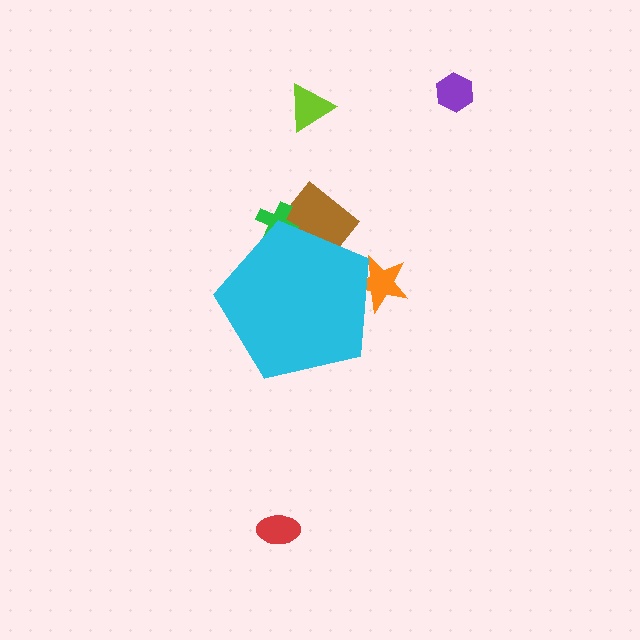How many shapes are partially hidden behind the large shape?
3 shapes are partially hidden.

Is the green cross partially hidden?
Yes, the green cross is partially hidden behind the cyan pentagon.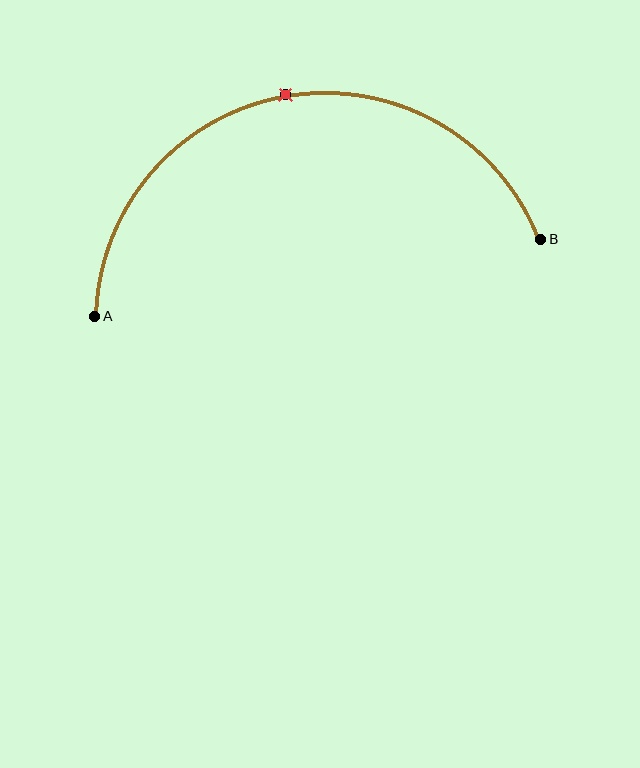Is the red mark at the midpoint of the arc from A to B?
Yes. The red mark lies on the arc at equal arc-length from both A and B — it is the arc midpoint.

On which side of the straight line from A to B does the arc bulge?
The arc bulges above the straight line connecting A and B.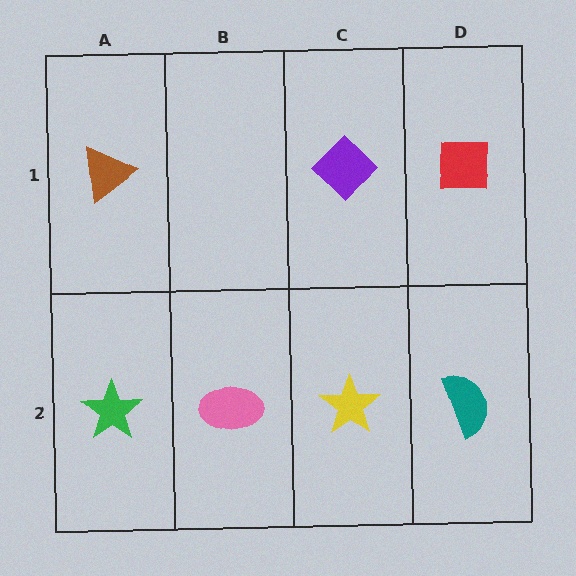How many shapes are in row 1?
3 shapes.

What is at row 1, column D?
A red square.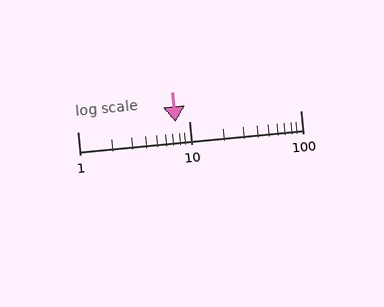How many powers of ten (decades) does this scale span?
The scale spans 2 decades, from 1 to 100.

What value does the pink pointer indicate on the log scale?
The pointer indicates approximately 7.6.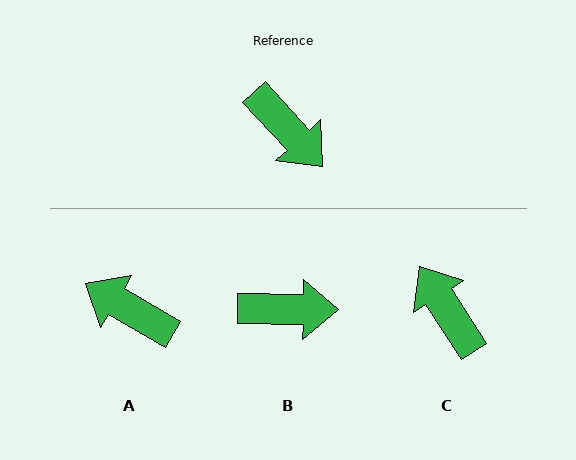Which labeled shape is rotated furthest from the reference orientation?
C, about 170 degrees away.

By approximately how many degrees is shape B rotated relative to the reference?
Approximately 47 degrees counter-clockwise.